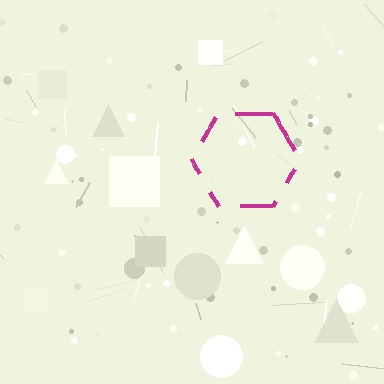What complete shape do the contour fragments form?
The contour fragments form a hexagon.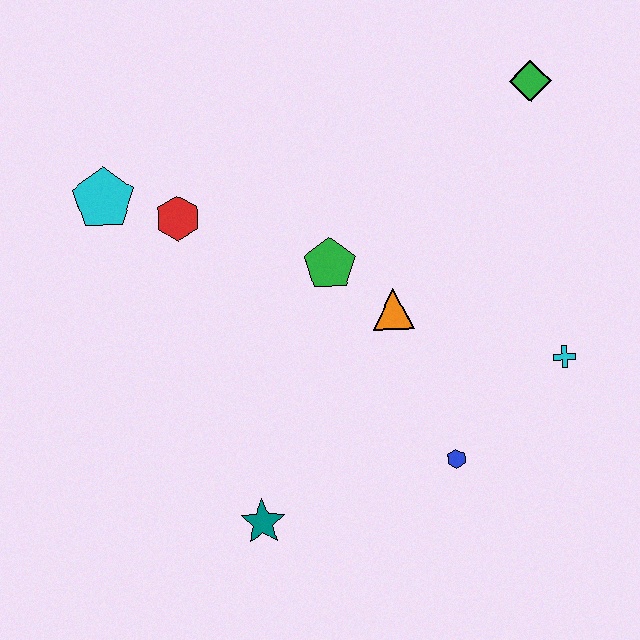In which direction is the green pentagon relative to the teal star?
The green pentagon is above the teal star.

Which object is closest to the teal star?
The blue hexagon is closest to the teal star.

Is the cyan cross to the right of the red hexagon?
Yes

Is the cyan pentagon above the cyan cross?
Yes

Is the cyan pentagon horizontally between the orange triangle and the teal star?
No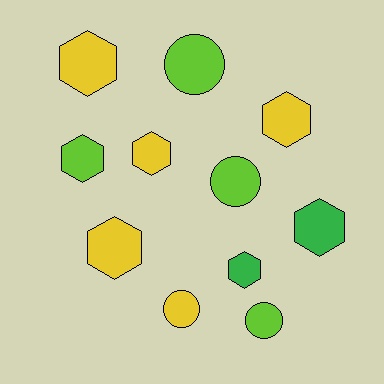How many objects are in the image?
There are 11 objects.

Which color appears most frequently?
Yellow, with 5 objects.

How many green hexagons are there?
There are 2 green hexagons.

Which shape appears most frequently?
Hexagon, with 7 objects.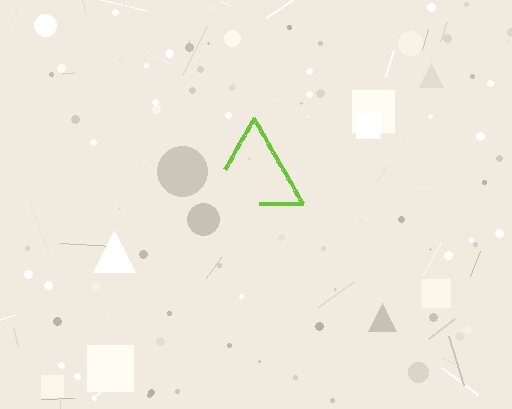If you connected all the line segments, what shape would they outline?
They would outline a triangle.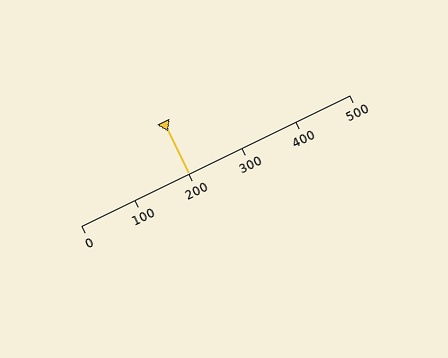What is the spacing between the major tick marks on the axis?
The major ticks are spaced 100 apart.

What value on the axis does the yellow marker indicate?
The marker indicates approximately 200.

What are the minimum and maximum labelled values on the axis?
The axis runs from 0 to 500.